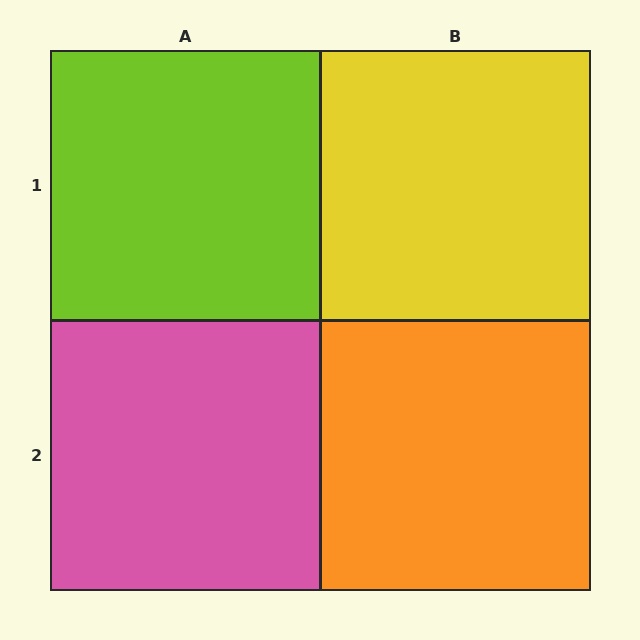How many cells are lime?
1 cell is lime.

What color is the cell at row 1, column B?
Yellow.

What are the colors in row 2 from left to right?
Pink, orange.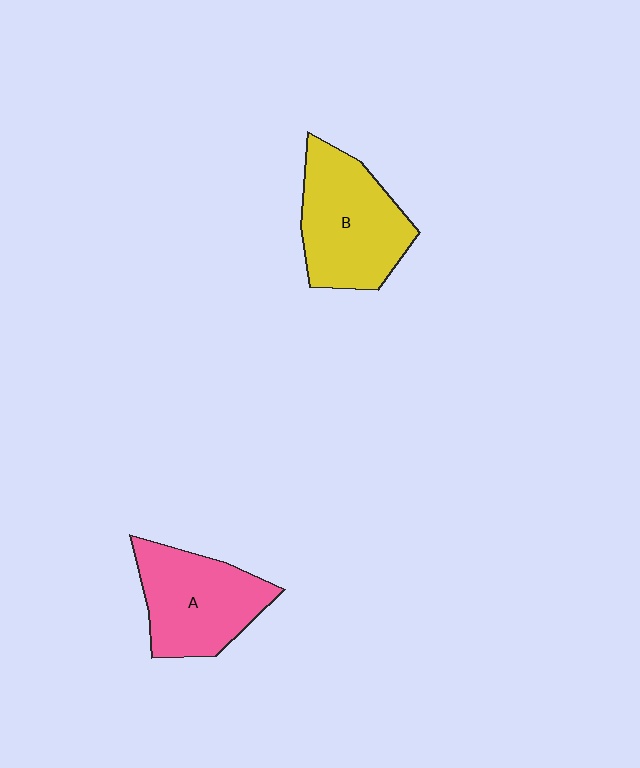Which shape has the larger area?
Shape B (yellow).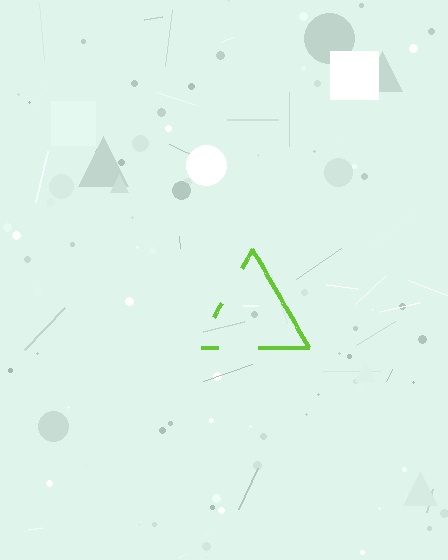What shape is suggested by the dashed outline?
The dashed outline suggests a triangle.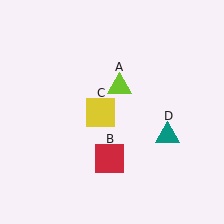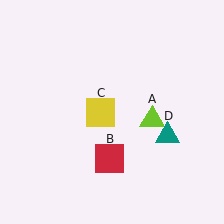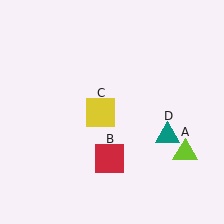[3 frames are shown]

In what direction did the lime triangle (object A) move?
The lime triangle (object A) moved down and to the right.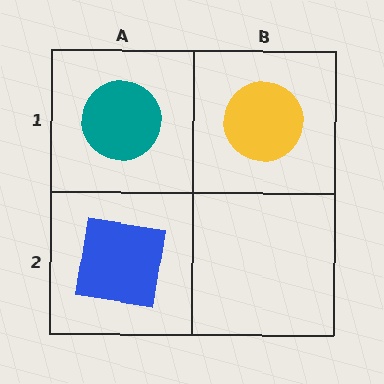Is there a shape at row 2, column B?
No, that cell is empty.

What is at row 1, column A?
A teal circle.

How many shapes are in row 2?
1 shape.